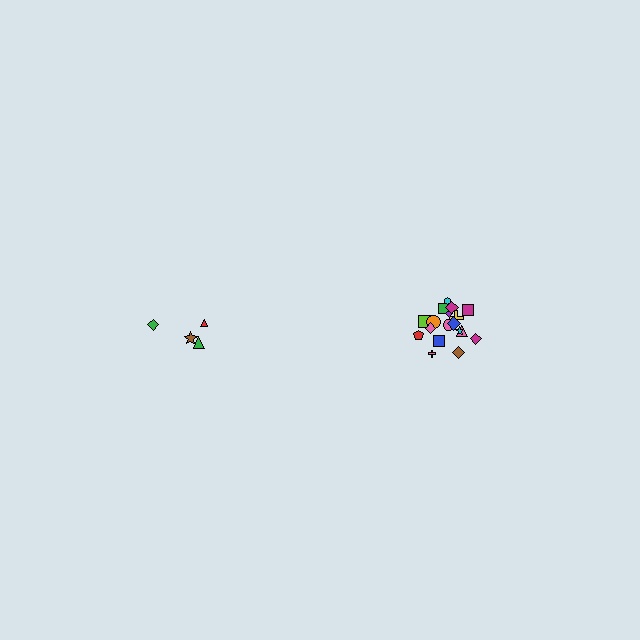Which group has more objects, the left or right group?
The right group.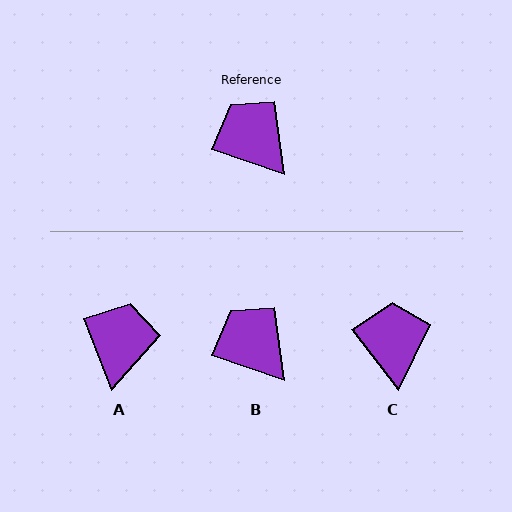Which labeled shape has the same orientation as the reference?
B.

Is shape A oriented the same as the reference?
No, it is off by about 50 degrees.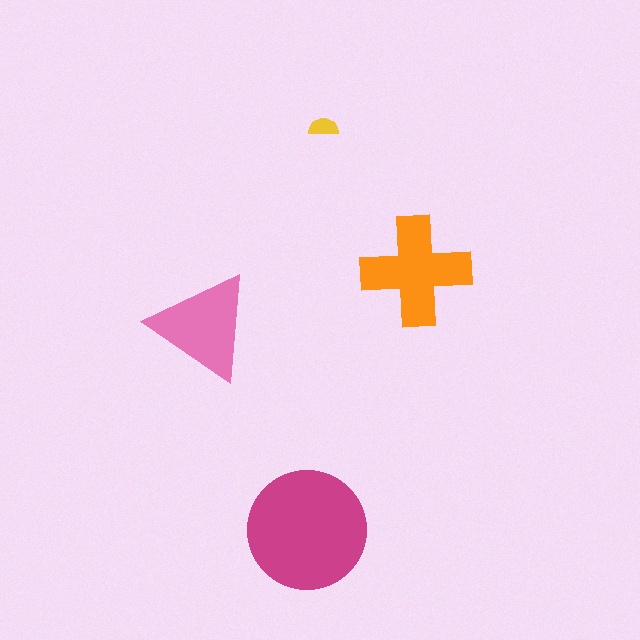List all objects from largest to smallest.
The magenta circle, the orange cross, the pink triangle, the yellow semicircle.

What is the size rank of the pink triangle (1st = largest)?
3rd.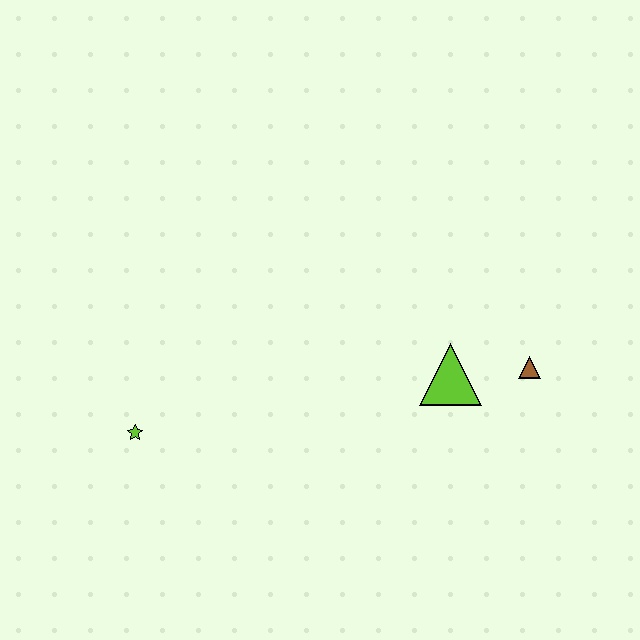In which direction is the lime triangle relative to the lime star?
The lime triangle is to the right of the lime star.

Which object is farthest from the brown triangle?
The lime star is farthest from the brown triangle.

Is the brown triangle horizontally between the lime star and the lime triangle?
No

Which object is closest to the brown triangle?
The lime triangle is closest to the brown triangle.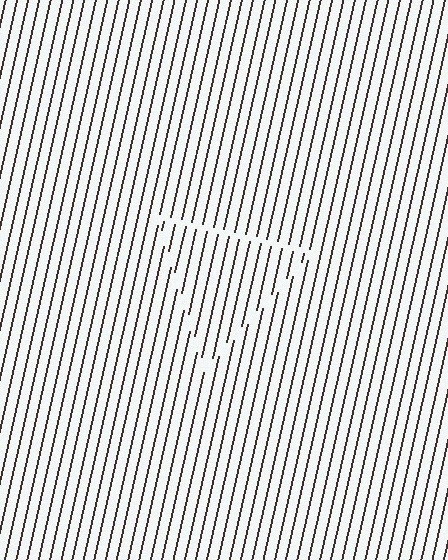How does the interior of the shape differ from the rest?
The interior of the shape contains the same grating, shifted by half a period — the contour is defined by the phase discontinuity where line-ends from the inner and outer gratings abut.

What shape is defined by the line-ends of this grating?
An illusory triangle. The interior of the shape contains the same grating, shifted by half a period — the contour is defined by the phase discontinuity where line-ends from the inner and outer gratings abut.